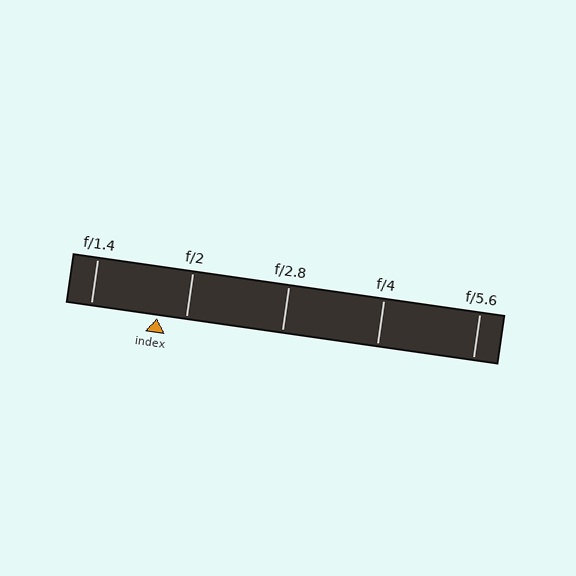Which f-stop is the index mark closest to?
The index mark is closest to f/2.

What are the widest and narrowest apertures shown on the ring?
The widest aperture shown is f/1.4 and the narrowest is f/5.6.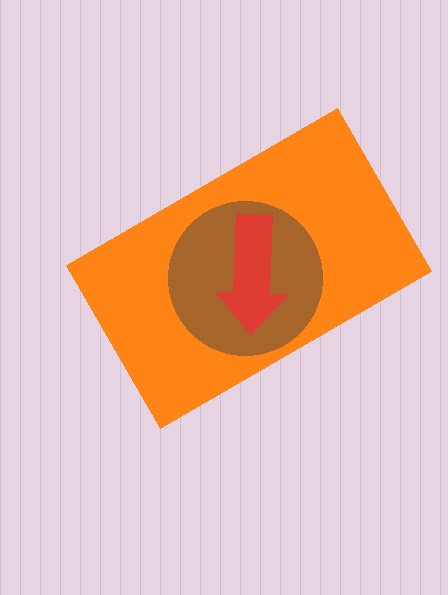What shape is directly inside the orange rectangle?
The brown circle.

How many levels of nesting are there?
3.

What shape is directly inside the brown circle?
The red arrow.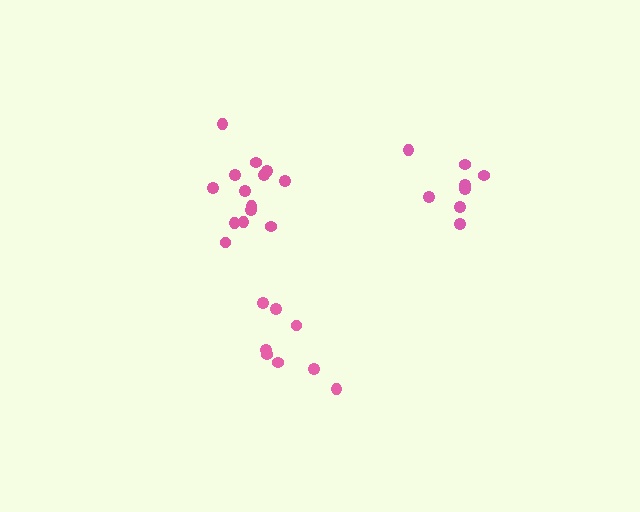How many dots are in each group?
Group 1: 8 dots, Group 2: 8 dots, Group 3: 14 dots (30 total).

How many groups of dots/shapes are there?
There are 3 groups.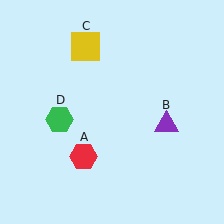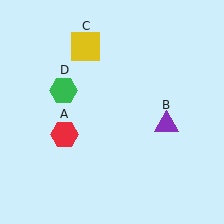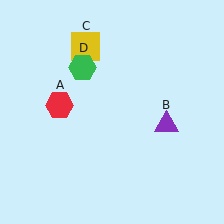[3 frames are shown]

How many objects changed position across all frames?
2 objects changed position: red hexagon (object A), green hexagon (object D).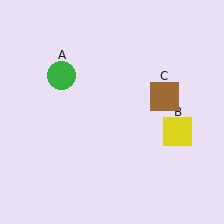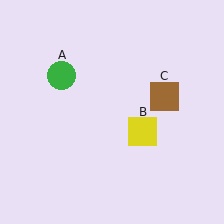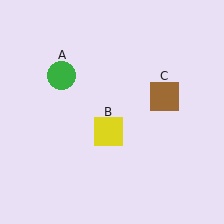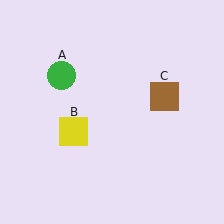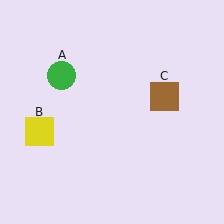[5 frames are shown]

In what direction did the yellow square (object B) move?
The yellow square (object B) moved left.